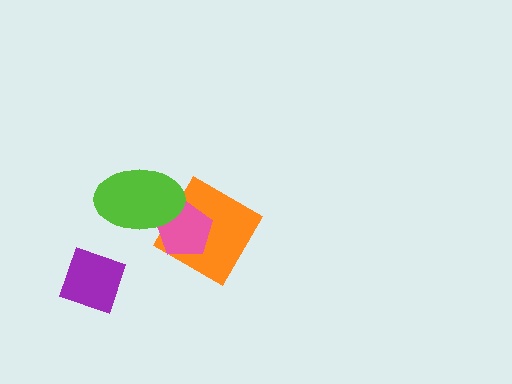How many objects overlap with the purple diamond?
0 objects overlap with the purple diamond.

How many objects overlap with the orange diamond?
2 objects overlap with the orange diamond.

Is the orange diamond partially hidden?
Yes, it is partially covered by another shape.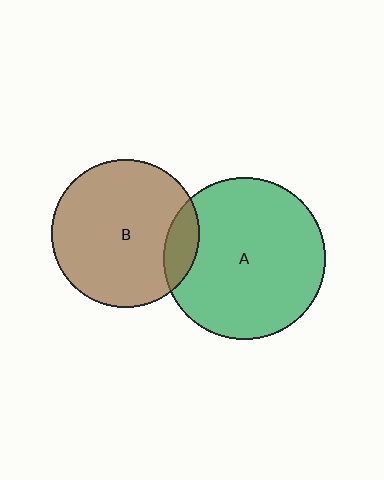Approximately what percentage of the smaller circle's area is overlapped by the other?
Approximately 15%.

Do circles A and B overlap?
Yes.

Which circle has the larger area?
Circle A (green).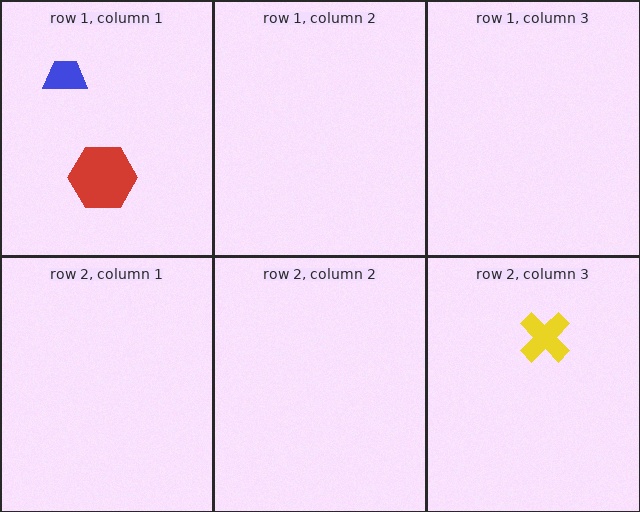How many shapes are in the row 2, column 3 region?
1.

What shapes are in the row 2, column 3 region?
The yellow cross.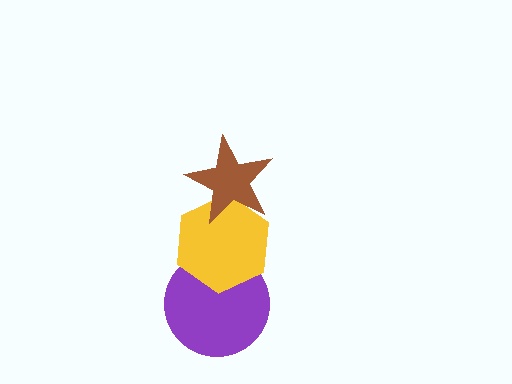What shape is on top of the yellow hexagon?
The brown star is on top of the yellow hexagon.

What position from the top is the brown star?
The brown star is 1st from the top.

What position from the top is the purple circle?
The purple circle is 3rd from the top.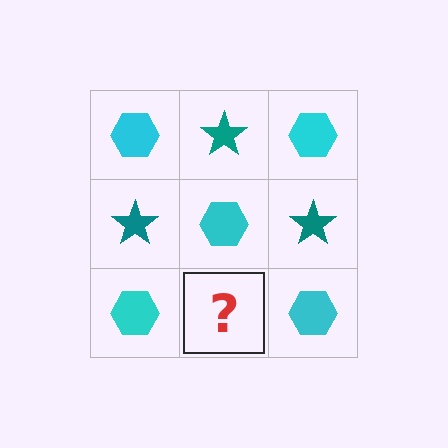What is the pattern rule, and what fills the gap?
The rule is that it alternates cyan hexagon and teal star in a checkerboard pattern. The gap should be filled with a teal star.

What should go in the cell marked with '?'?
The missing cell should contain a teal star.